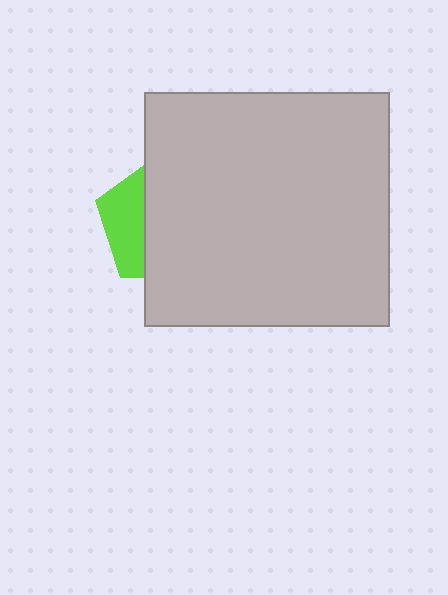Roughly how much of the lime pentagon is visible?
A small part of it is visible (roughly 31%).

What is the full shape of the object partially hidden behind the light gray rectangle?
The partially hidden object is a lime pentagon.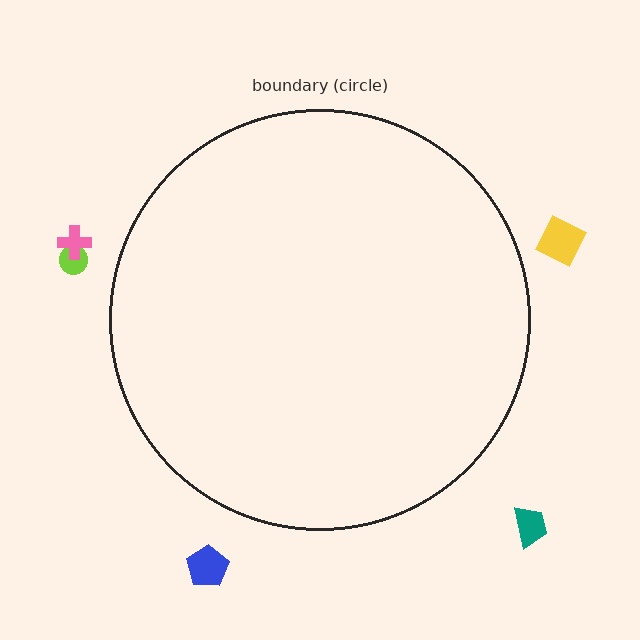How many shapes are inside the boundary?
0 inside, 5 outside.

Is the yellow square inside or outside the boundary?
Outside.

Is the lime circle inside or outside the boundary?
Outside.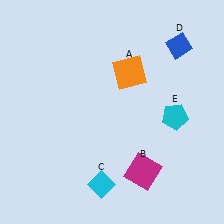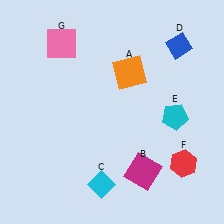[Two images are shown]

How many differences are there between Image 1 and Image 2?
There are 2 differences between the two images.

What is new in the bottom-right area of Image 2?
A red hexagon (F) was added in the bottom-right area of Image 2.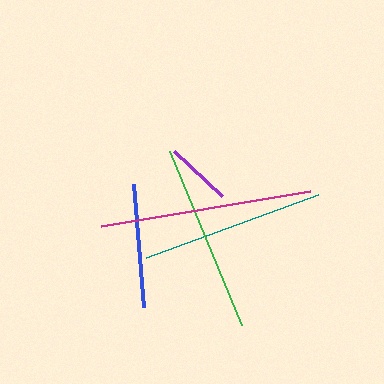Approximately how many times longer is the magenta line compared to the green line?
The magenta line is approximately 1.1 times the length of the green line.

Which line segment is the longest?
The magenta line is the longest at approximately 212 pixels.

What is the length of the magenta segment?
The magenta segment is approximately 212 pixels long.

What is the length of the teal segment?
The teal segment is approximately 184 pixels long.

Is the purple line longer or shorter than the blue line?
The blue line is longer than the purple line.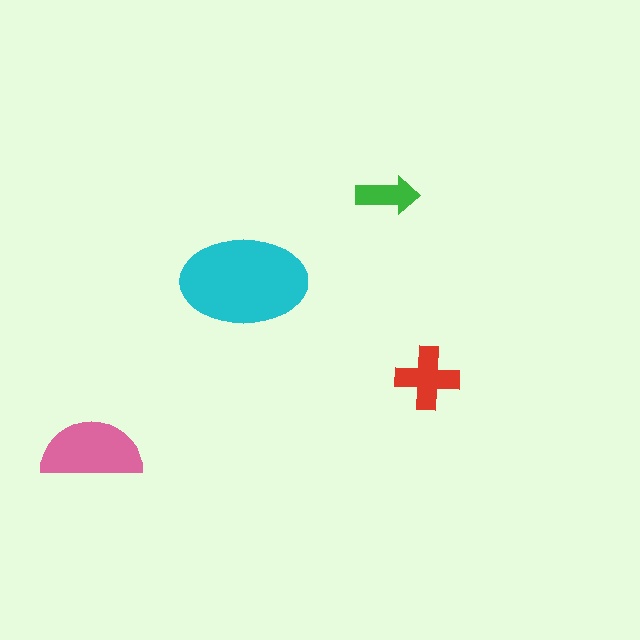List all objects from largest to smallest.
The cyan ellipse, the pink semicircle, the red cross, the green arrow.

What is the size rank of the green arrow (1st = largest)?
4th.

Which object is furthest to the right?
The red cross is rightmost.